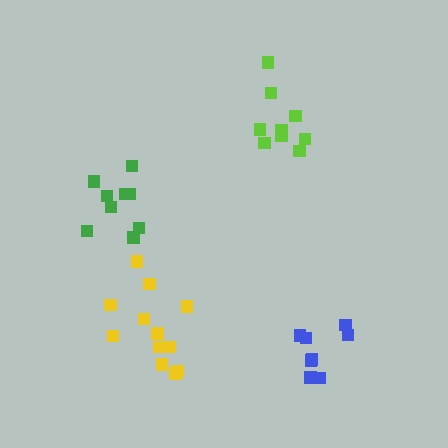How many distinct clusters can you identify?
There are 4 distinct clusters.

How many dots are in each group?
Group 1: 9 dots, Group 2: 12 dots, Group 3: 8 dots, Group 4: 9 dots (38 total).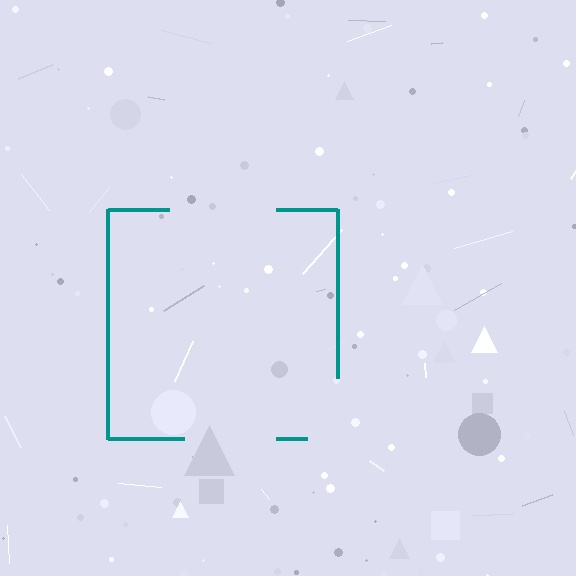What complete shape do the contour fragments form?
The contour fragments form a square.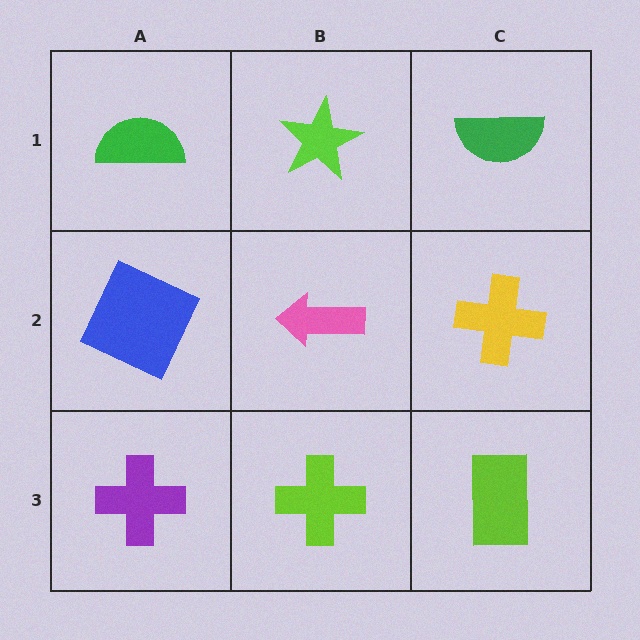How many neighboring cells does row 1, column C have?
2.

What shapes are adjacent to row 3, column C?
A yellow cross (row 2, column C), a lime cross (row 3, column B).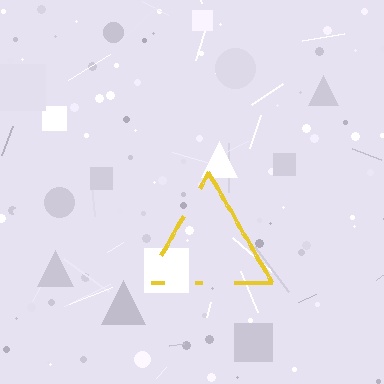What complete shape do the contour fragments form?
The contour fragments form a triangle.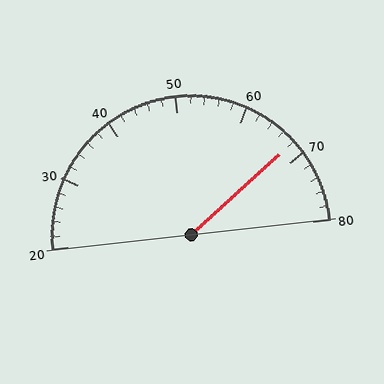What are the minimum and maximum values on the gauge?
The gauge ranges from 20 to 80.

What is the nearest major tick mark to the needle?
The nearest major tick mark is 70.